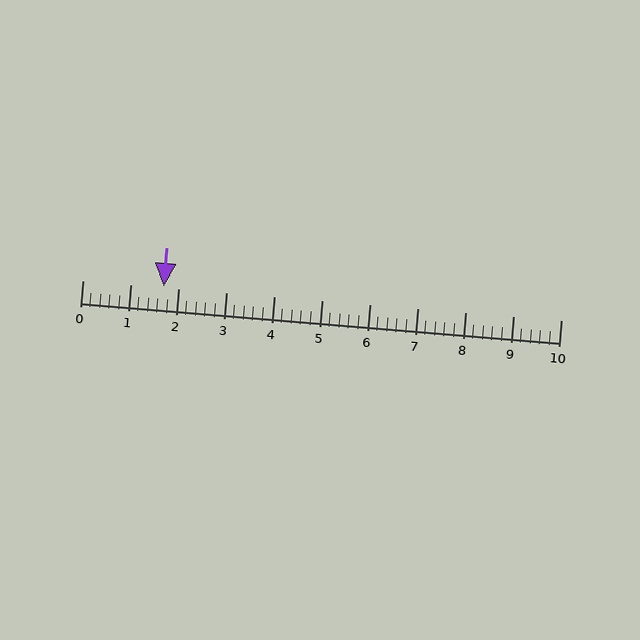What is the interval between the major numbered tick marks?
The major tick marks are spaced 1 units apart.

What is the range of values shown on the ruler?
The ruler shows values from 0 to 10.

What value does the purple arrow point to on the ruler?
The purple arrow points to approximately 1.7.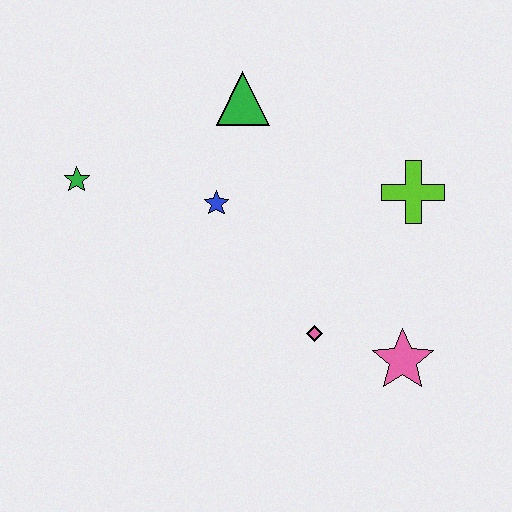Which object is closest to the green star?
The blue star is closest to the green star.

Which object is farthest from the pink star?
The green star is farthest from the pink star.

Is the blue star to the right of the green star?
Yes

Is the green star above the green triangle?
No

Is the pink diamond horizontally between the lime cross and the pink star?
No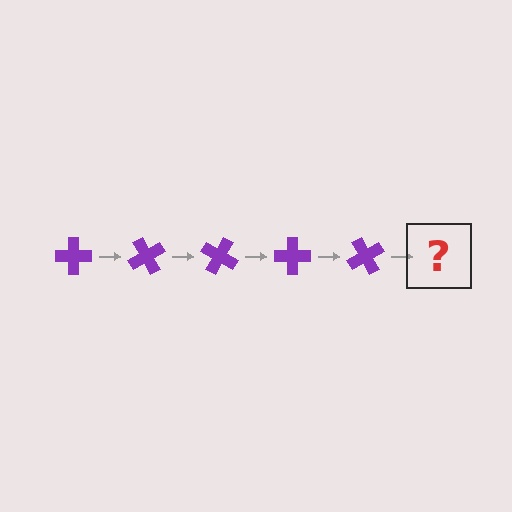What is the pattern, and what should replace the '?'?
The pattern is that the cross rotates 60 degrees each step. The '?' should be a purple cross rotated 300 degrees.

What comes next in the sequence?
The next element should be a purple cross rotated 300 degrees.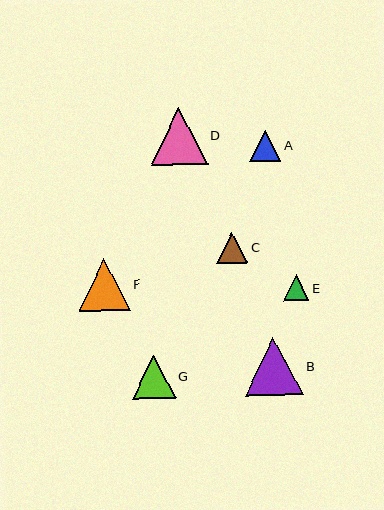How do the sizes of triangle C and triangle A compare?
Triangle C and triangle A are approximately the same size.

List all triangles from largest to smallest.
From largest to smallest: B, D, F, G, C, A, E.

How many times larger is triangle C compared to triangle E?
Triangle C is approximately 1.2 times the size of triangle E.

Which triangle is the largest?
Triangle B is the largest with a size of approximately 58 pixels.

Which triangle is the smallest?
Triangle E is the smallest with a size of approximately 26 pixels.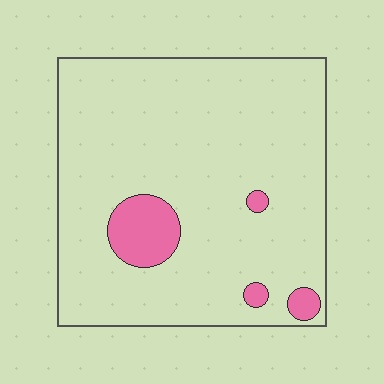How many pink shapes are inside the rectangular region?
4.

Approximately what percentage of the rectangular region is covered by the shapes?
Approximately 10%.